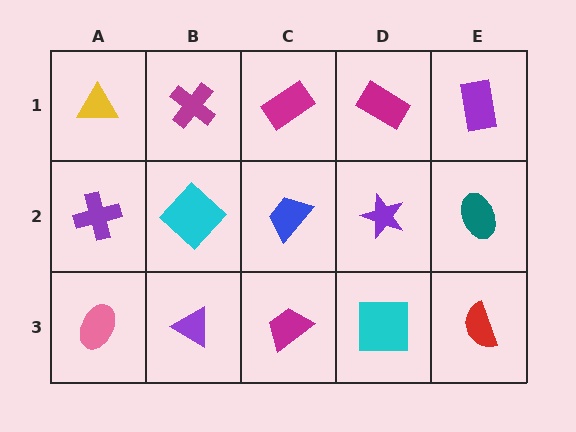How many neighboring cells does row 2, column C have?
4.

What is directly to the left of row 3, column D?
A magenta trapezoid.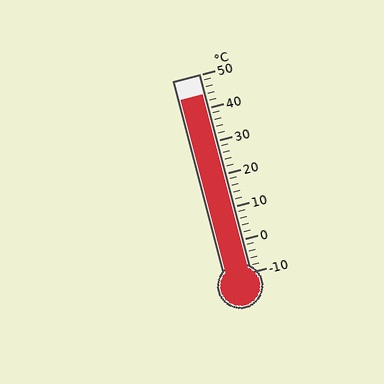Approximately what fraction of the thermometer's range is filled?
The thermometer is filled to approximately 90% of its range.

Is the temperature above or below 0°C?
The temperature is above 0°C.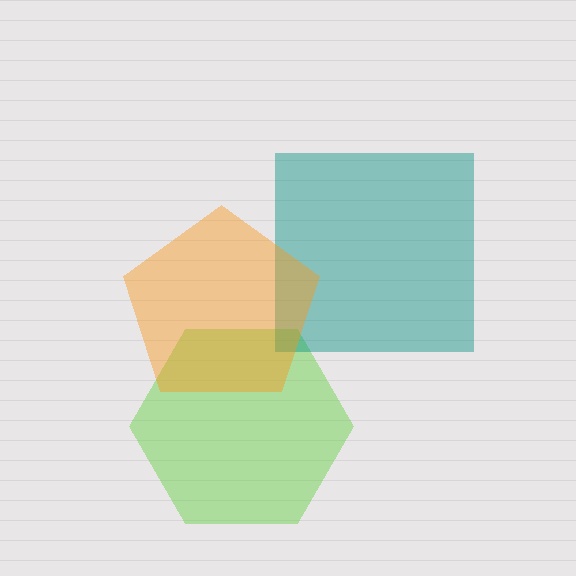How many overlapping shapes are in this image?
There are 3 overlapping shapes in the image.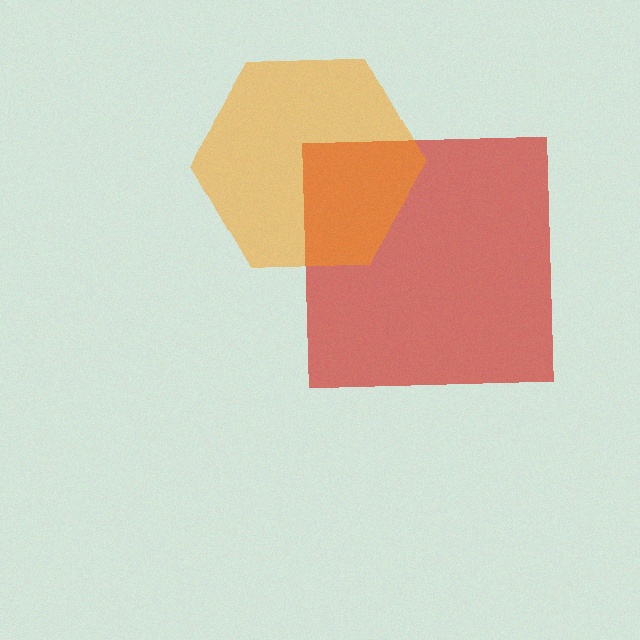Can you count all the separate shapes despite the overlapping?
Yes, there are 2 separate shapes.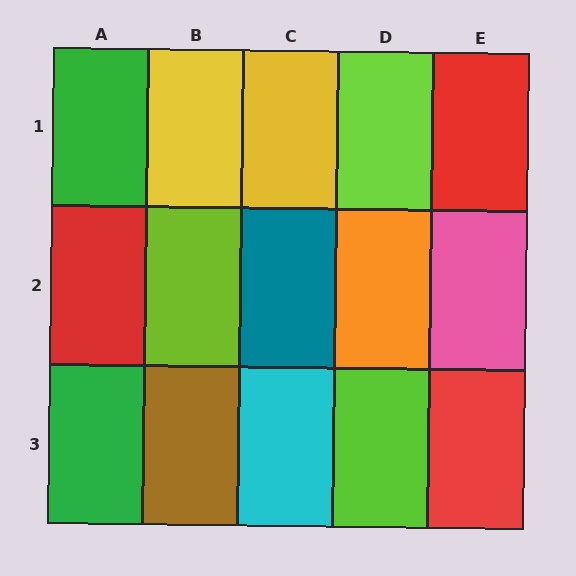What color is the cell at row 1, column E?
Red.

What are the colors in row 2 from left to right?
Red, lime, teal, orange, pink.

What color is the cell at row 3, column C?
Cyan.